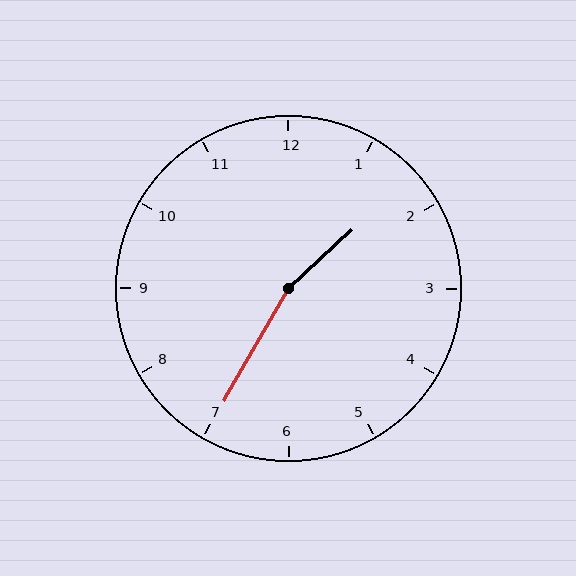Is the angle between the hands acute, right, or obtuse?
It is obtuse.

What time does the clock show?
1:35.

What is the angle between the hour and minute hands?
Approximately 162 degrees.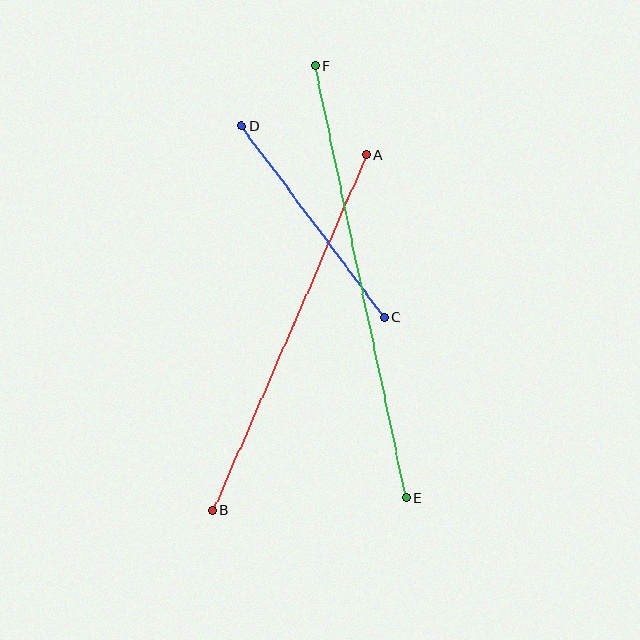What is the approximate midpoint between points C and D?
The midpoint is at approximately (313, 222) pixels.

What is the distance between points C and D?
The distance is approximately 239 pixels.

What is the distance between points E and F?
The distance is approximately 441 pixels.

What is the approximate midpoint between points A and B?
The midpoint is at approximately (290, 332) pixels.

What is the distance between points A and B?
The distance is approximately 388 pixels.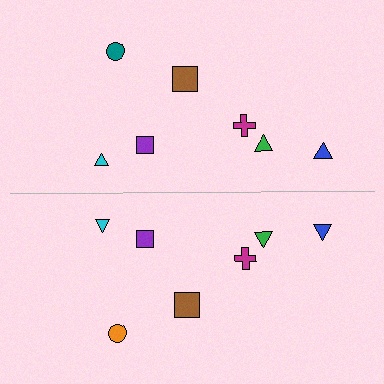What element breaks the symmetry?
The orange circle on the bottom side breaks the symmetry — its mirror counterpart is teal.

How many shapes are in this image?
There are 14 shapes in this image.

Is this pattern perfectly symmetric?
No, the pattern is not perfectly symmetric. The orange circle on the bottom side breaks the symmetry — its mirror counterpart is teal.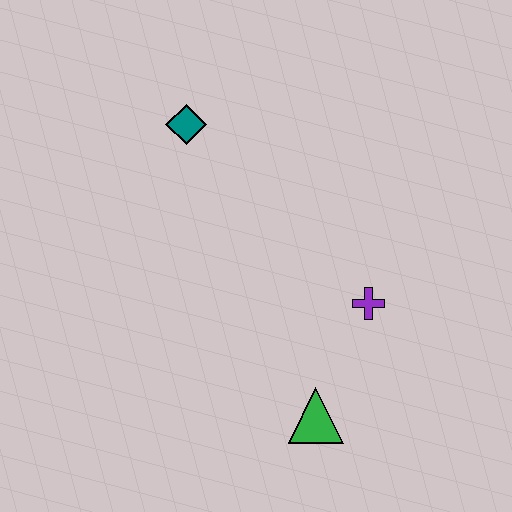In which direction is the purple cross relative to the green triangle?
The purple cross is above the green triangle.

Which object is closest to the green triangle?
The purple cross is closest to the green triangle.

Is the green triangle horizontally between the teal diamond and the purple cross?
Yes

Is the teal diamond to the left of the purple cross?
Yes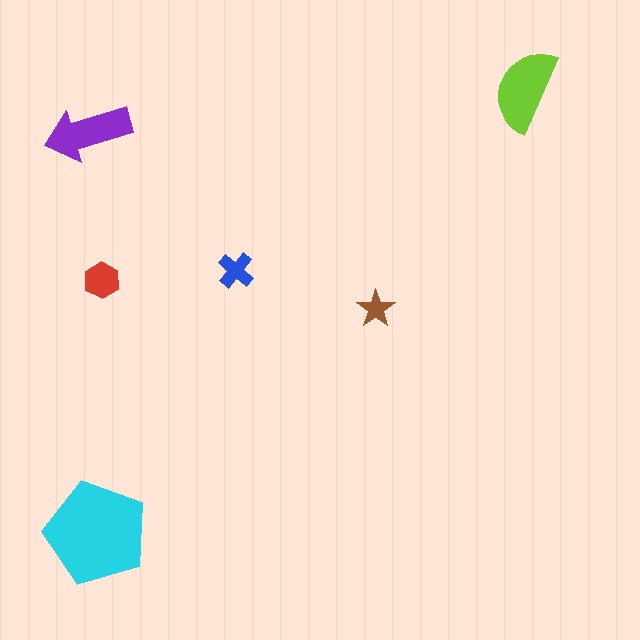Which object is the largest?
The cyan pentagon.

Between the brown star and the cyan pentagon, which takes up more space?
The cyan pentagon.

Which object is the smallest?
The brown star.